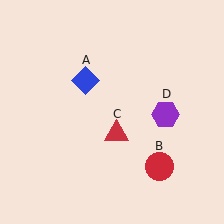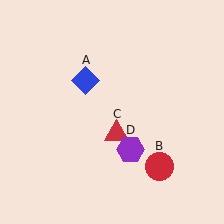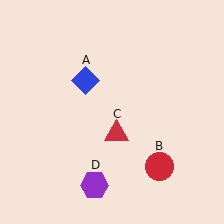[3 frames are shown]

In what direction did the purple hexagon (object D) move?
The purple hexagon (object D) moved down and to the left.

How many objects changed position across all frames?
1 object changed position: purple hexagon (object D).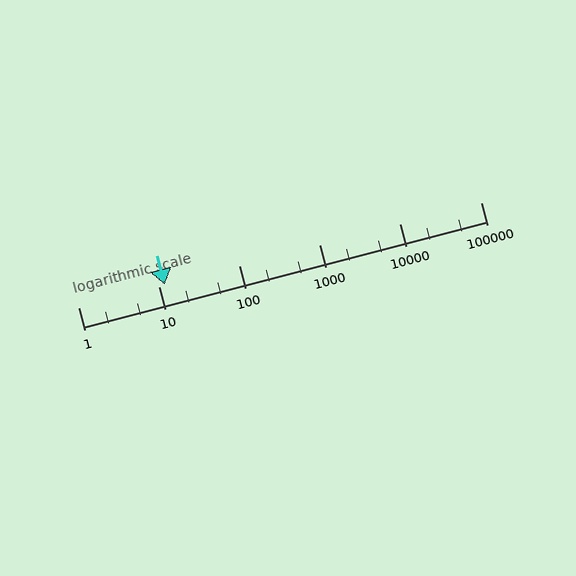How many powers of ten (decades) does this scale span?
The scale spans 5 decades, from 1 to 100000.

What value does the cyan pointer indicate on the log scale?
The pointer indicates approximately 12.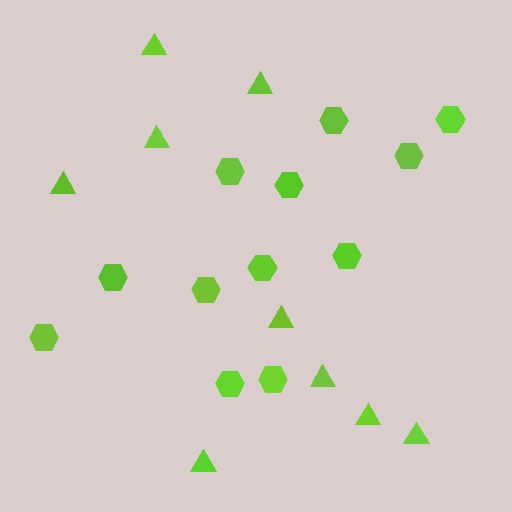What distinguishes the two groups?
There are 2 groups: one group of hexagons (12) and one group of triangles (9).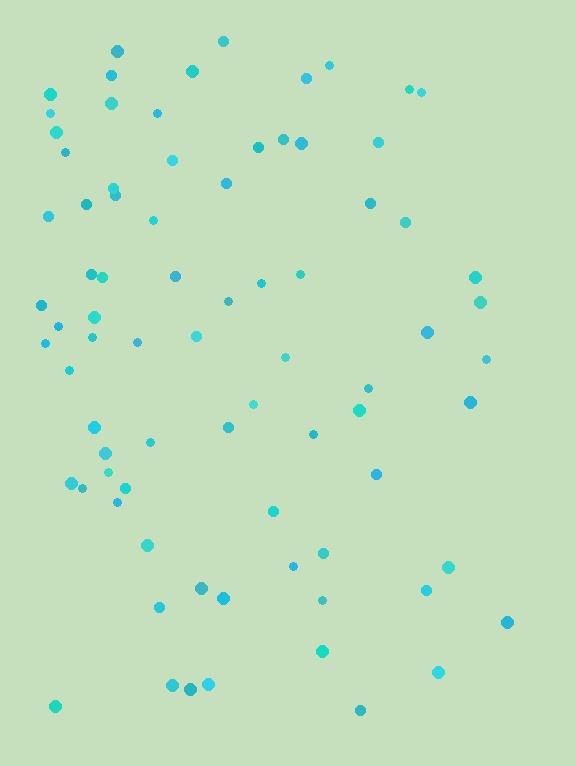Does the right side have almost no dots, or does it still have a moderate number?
Still a moderate number, just noticeably fewer than the left.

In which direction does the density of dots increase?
From right to left, with the left side densest.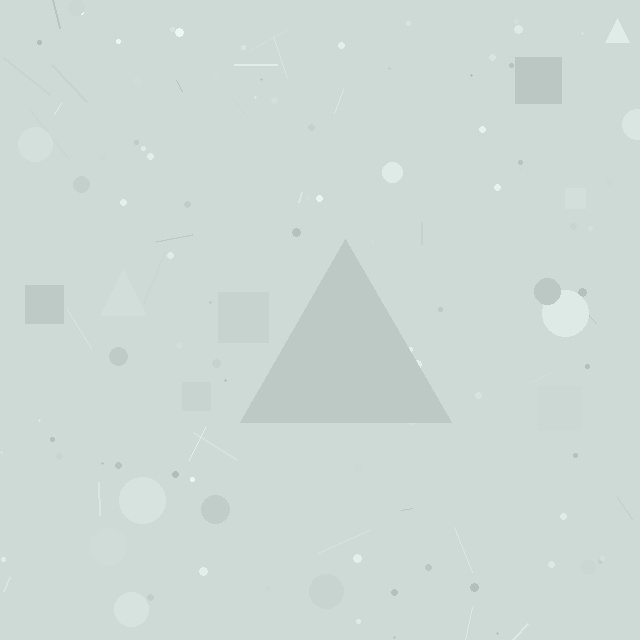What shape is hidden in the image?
A triangle is hidden in the image.